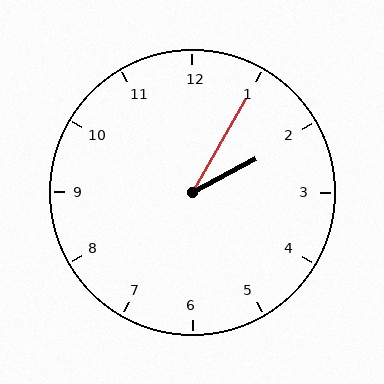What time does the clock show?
2:05.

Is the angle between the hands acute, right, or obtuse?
It is acute.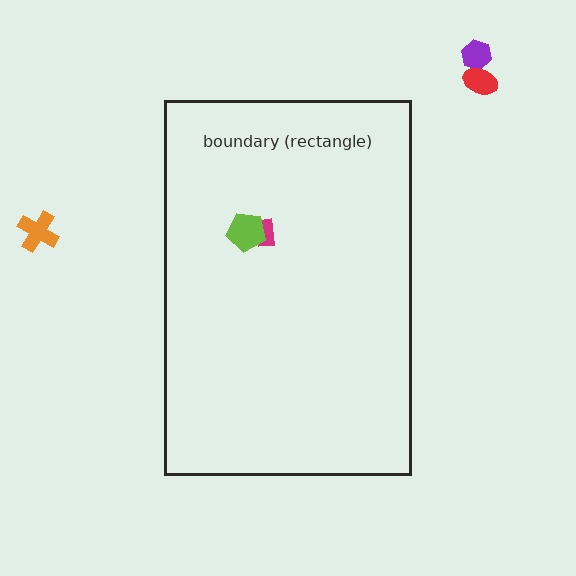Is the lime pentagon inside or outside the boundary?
Inside.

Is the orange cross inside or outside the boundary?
Outside.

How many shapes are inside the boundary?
2 inside, 3 outside.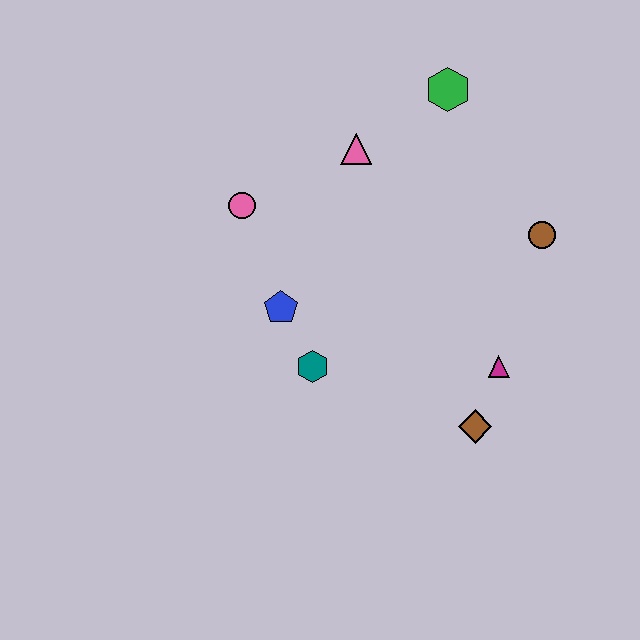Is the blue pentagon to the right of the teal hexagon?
No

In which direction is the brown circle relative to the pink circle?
The brown circle is to the right of the pink circle.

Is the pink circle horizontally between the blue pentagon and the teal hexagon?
No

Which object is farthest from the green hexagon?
The brown diamond is farthest from the green hexagon.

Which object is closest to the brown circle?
The magenta triangle is closest to the brown circle.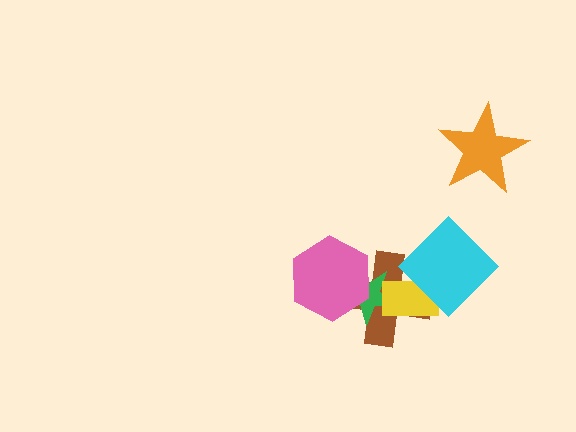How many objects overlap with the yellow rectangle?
3 objects overlap with the yellow rectangle.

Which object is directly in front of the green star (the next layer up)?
The yellow rectangle is directly in front of the green star.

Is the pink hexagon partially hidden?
No, no other shape covers it.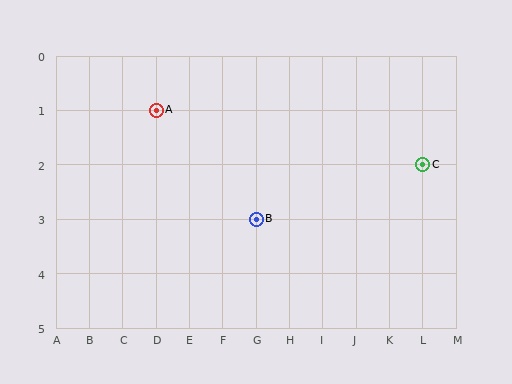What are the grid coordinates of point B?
Point B is at grid coordinates (G, 3).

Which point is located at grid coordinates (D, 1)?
Point A is at (D, 1).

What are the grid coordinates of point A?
Point A is at grid coordinates (D, 1).